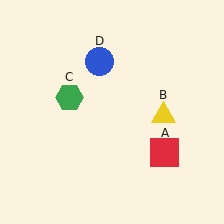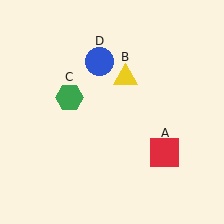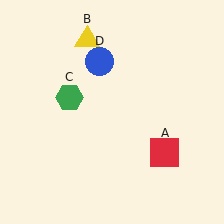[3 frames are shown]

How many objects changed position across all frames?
1 object changed position: yellow triangle (object B).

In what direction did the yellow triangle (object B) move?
The yellow triangle (object B) moved up and to the left.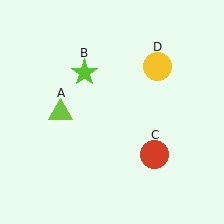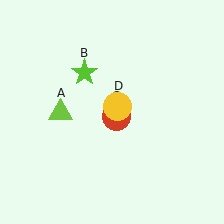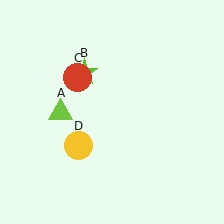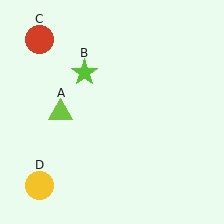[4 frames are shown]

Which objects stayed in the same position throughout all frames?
Lime triangle (object A) and lime star (object B) remained stationary.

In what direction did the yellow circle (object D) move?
The yellow circle (object D) moved down and to the left.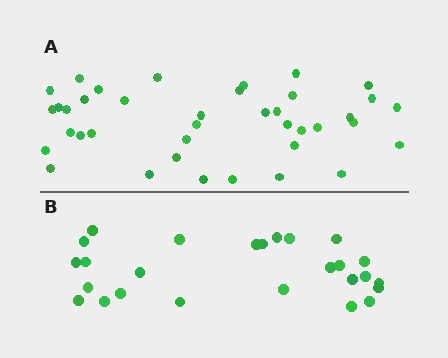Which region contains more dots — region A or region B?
Region A (the top region) has more dots.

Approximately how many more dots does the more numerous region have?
Region A has approximately 15 more dots than region B.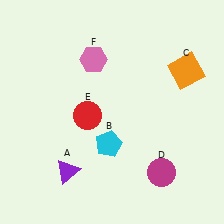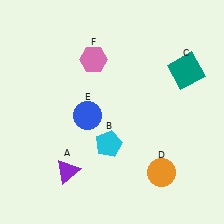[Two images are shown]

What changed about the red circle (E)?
In Image 1, E is red. In Image 2, it changed to blue.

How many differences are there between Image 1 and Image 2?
There are 3 differences between the two images.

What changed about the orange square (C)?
In Image 1, C is orange. In Image 2, it changed to teal.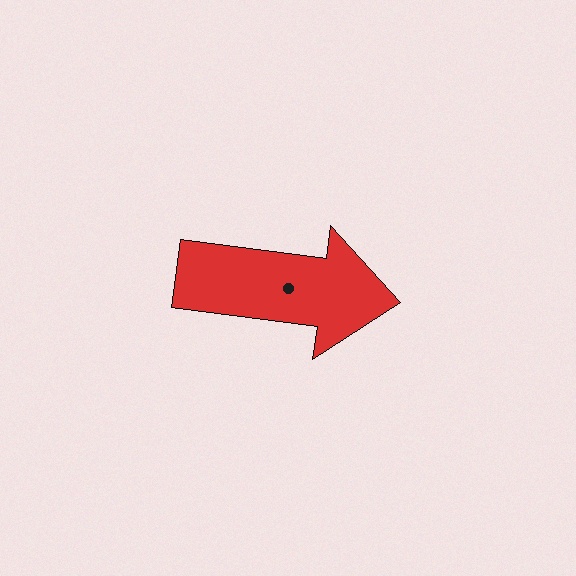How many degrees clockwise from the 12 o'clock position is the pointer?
Approximately 97 degrees.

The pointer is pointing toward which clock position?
Roughly 3 o'clock.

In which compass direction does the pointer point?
East.